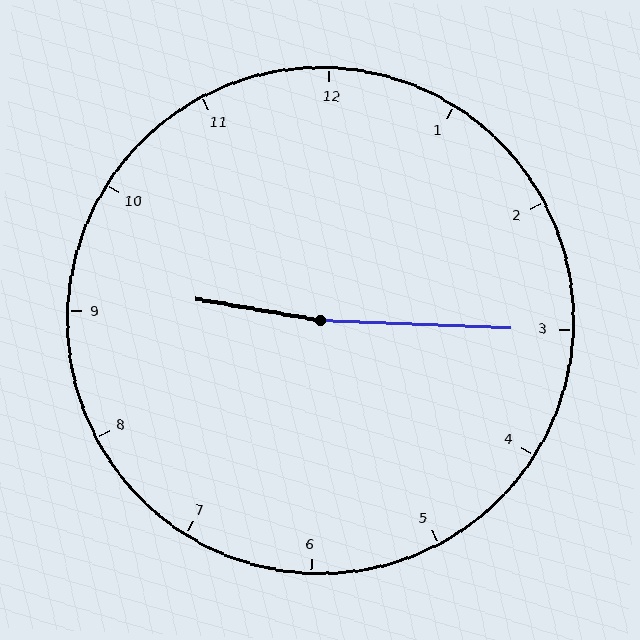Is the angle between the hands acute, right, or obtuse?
It is obtuse.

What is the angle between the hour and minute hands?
Approximately 172 degrees.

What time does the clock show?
9:15.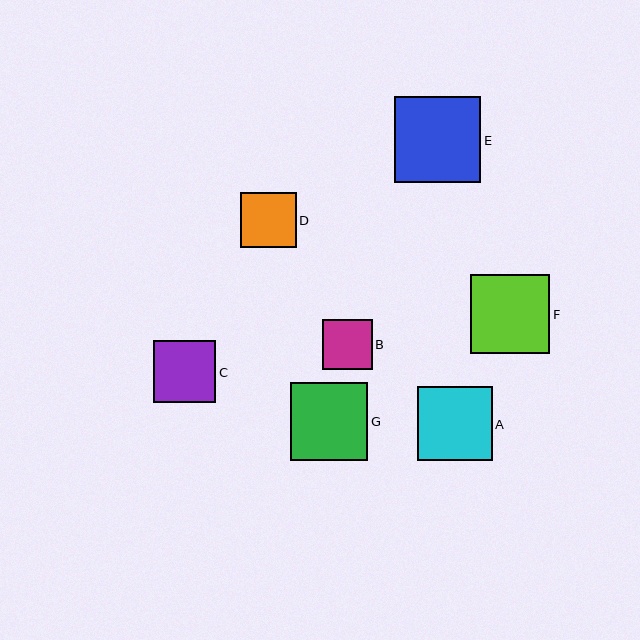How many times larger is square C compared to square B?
Square C is approximately 1.3 times the size of square B.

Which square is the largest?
Square E is the largest with a size of approximately 86 pixels.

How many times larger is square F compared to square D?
Square F is approximately 1.4 times the size of square D.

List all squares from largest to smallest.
From largest to smallest: E, F, G, A, C, D, B.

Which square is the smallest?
Square B is the smallest with a size of approximately 50 pixels.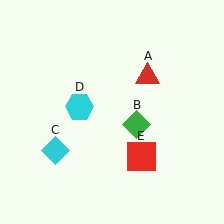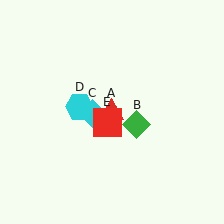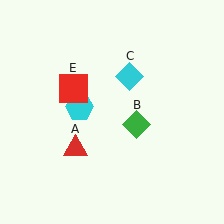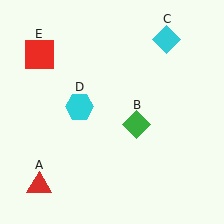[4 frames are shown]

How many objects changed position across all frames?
3 objects changed position: red triangle (object A), cyan diamond (object C), red square (object E).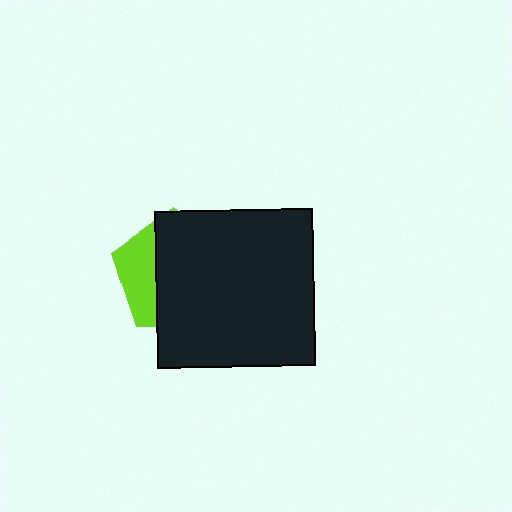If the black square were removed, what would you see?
You would see the complete lime pentagon.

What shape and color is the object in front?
The object in front is a black square.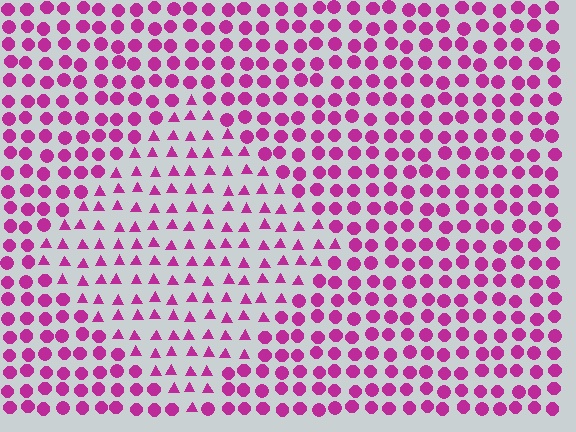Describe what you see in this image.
The image is filled with small magenta elements arranged in a uniform grid. A diamond-shaped region contains triangles, while the surrounding area contains circles. The boundary is defined purely by the change in element shape.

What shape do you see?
I see a diamond.